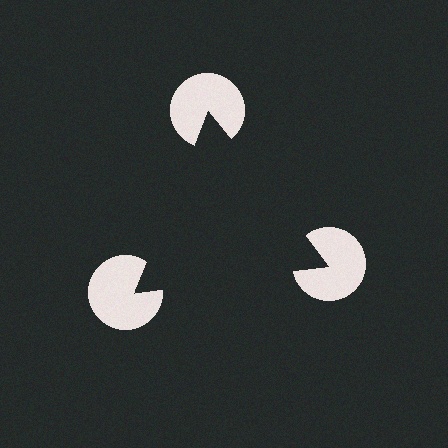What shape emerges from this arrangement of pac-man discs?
An illusory triangle — its edges are inferred from the aligned wedge cuts in the pac-man discs, not physically drawn.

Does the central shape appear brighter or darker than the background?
It typically appears slightly darker than the background, even though no actual brightness change is drawn.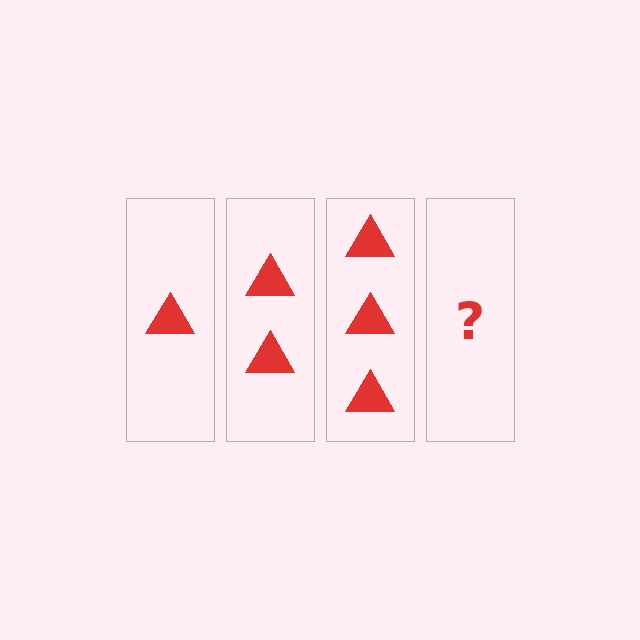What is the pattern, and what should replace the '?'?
The pattern is that each step adds one more triangle. The '?' should be 4 triangles.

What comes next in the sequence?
The next element should be 4 triangles.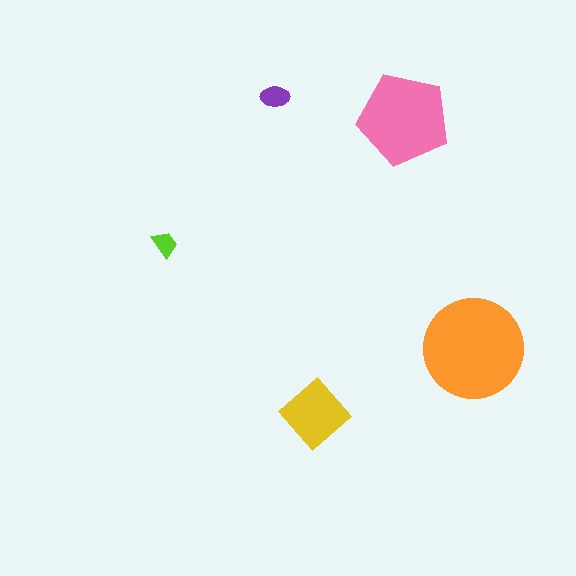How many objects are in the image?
There are 5 objects in the image.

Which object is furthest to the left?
The lime trapezoid is leftmost.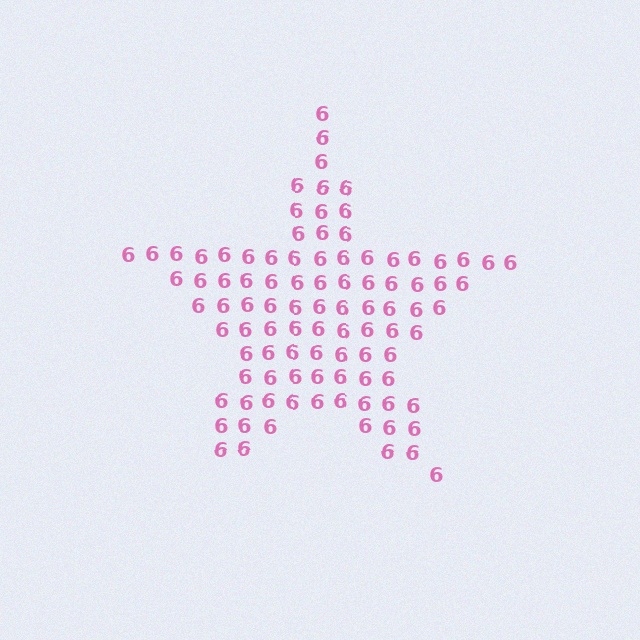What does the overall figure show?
The overall figure shows a star.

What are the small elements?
The small elements are digit 6's.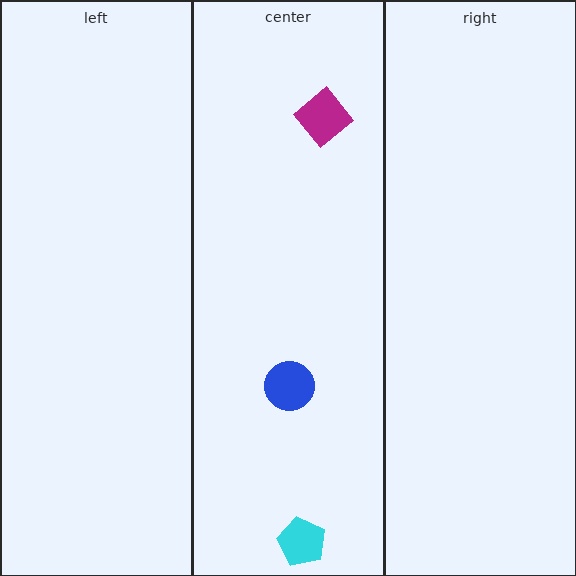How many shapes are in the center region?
3.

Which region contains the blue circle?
The center region.